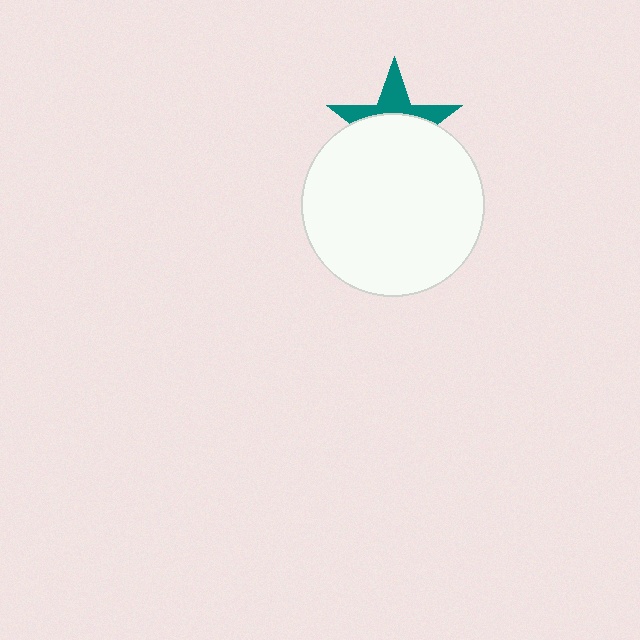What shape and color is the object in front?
The object in front is a white circle.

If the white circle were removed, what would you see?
You would see the complete teal star.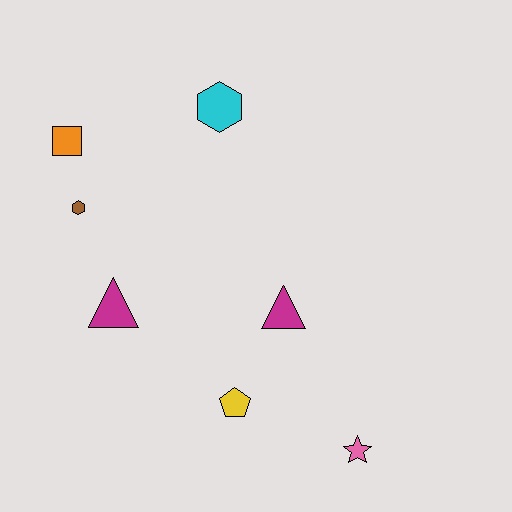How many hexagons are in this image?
There are 2 hexagons.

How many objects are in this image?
There are 7 objects.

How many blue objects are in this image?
There are no blue objects.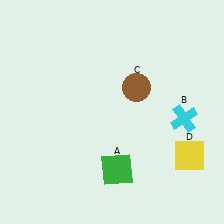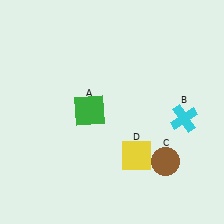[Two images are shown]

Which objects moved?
The objects that moved are: the green square (A), the brown circle (C), the yellow square (D).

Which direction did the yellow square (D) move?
The yellow square (D) moved left.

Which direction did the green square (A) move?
The green square (A) moved up.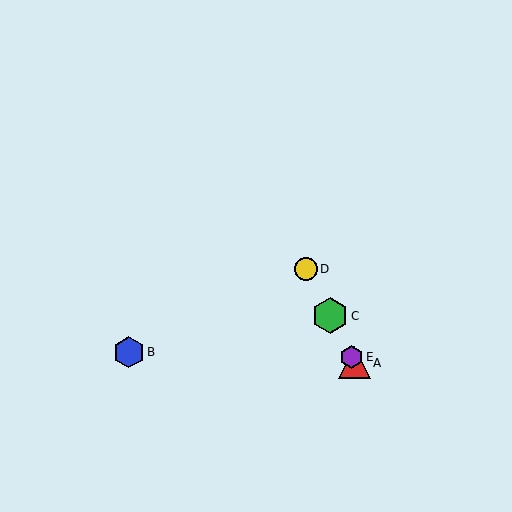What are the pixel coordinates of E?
Object E is at (351, 357).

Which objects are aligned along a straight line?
Objects A, C, D, E are aligned along a straight line.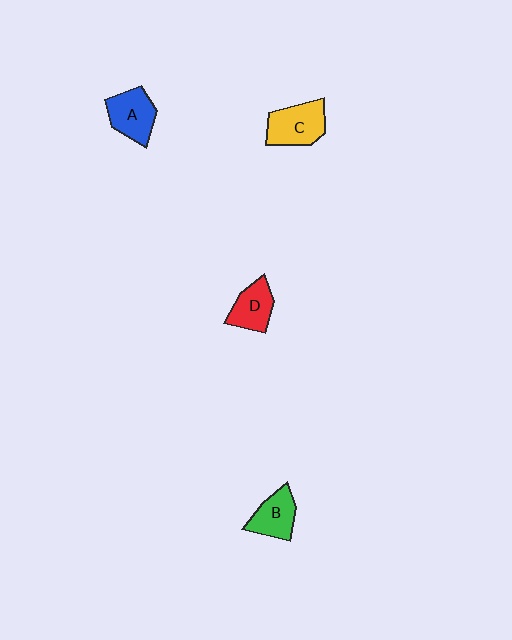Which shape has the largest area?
Shape C (yellow).